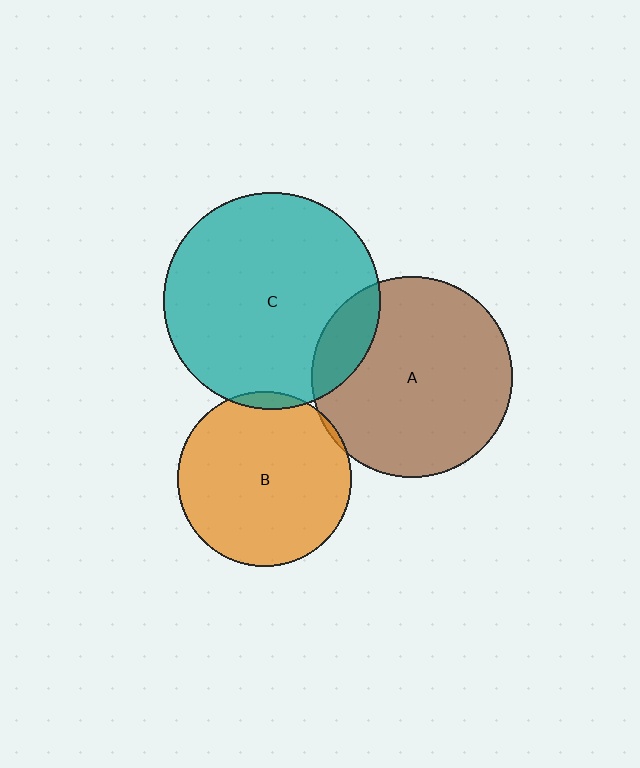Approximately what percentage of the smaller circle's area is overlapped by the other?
Approximately 5%.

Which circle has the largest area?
Circle C (teal).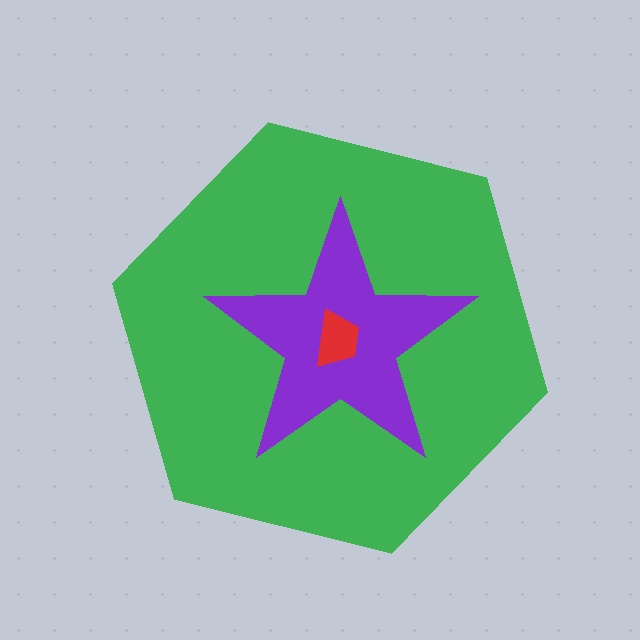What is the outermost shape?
The green hexagon.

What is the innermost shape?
The red trapezoid.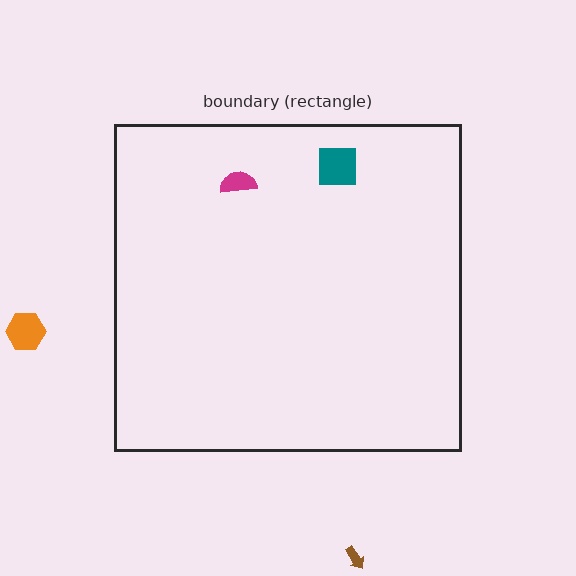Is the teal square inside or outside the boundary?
Inside.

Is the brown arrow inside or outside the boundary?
Outside.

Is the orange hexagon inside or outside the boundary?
Outside.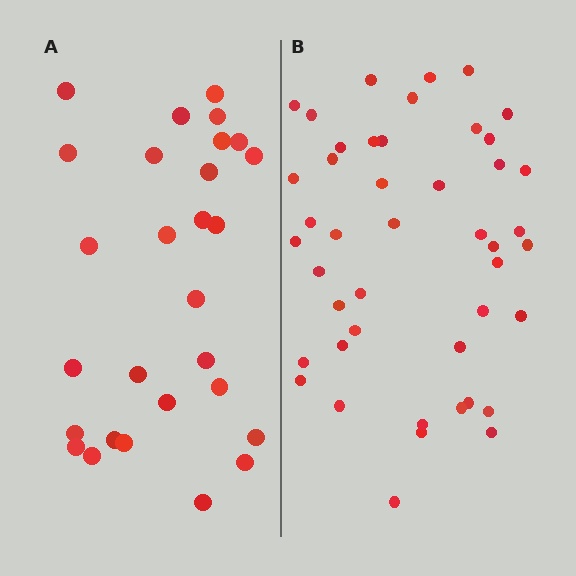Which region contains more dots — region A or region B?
Region B (the right region) has more dots.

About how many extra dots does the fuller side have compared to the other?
Region B has approximately 15 more dots than region A.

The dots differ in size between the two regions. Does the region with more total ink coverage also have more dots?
No. Region A has more total ink coverage because its dots are larger, but region B actually contains more individual dots. Total area can be misleading — the number of items is what matters here.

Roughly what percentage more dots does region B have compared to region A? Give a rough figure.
About 60% more.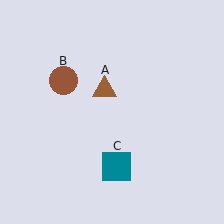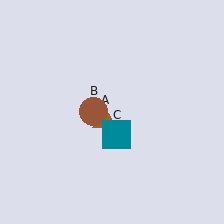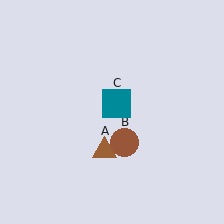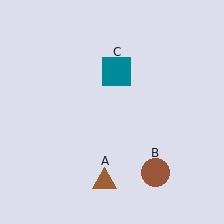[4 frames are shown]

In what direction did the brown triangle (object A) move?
The brown triangle (object A) moved down.